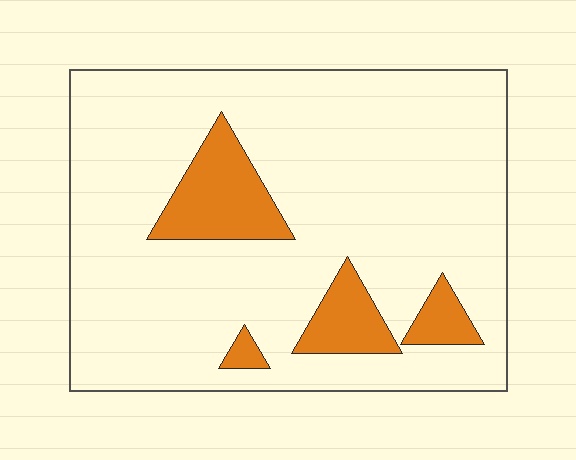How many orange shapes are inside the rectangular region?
4.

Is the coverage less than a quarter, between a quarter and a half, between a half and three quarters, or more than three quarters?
Less than a quarter.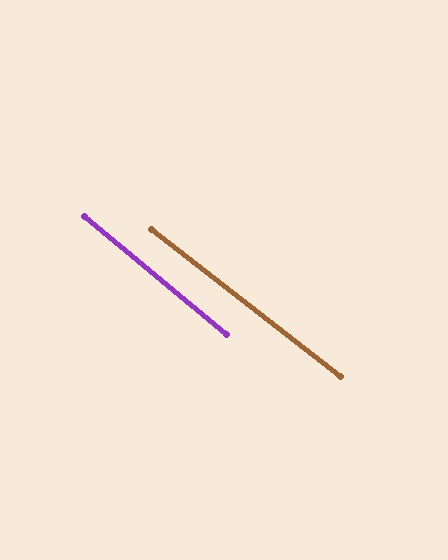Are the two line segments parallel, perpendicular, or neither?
Parallel — their directions differ by only 1.8°.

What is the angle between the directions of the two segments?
Approximately 2 degrees.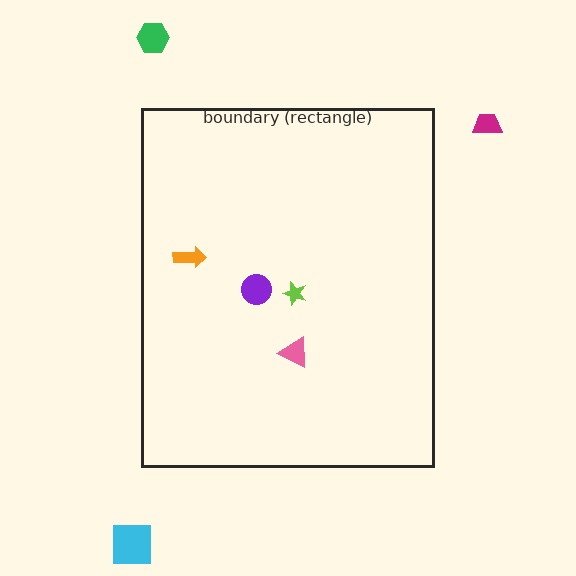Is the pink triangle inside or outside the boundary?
Inside.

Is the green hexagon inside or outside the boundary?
Outside.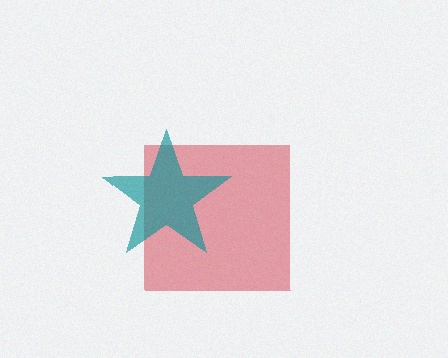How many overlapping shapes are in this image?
There are 2 overlapping shapes in the image.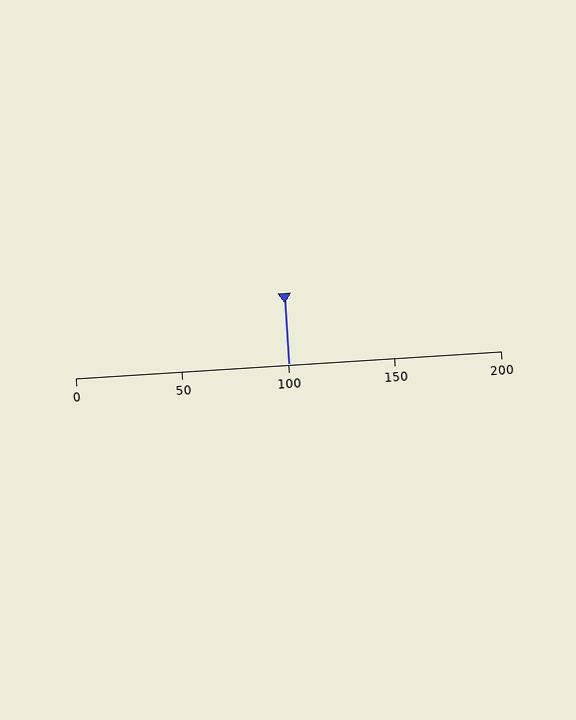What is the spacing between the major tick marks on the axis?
The major ticks are spaced 50 apart.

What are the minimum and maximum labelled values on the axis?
The axis runs from 0 to 200.